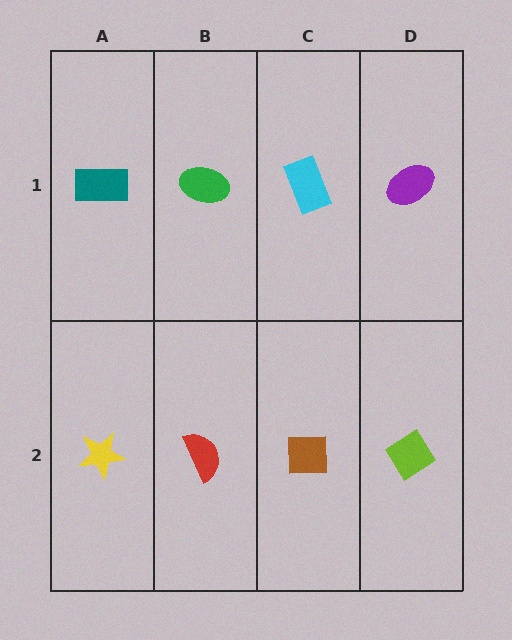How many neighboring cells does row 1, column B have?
3.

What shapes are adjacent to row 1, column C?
A brown square (row 2, column C), a green ellipse (row 1, column B), a purple ellipse (row 1, column D).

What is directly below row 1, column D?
A lime diamond.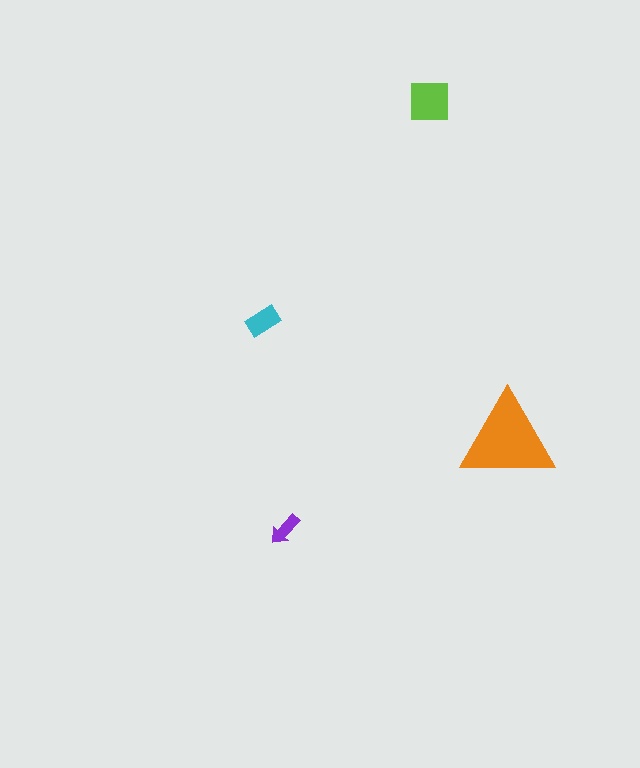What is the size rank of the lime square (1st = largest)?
2nd.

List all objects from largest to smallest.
The orange triangle, the lime square, the cyan rectangle, the purple arrow.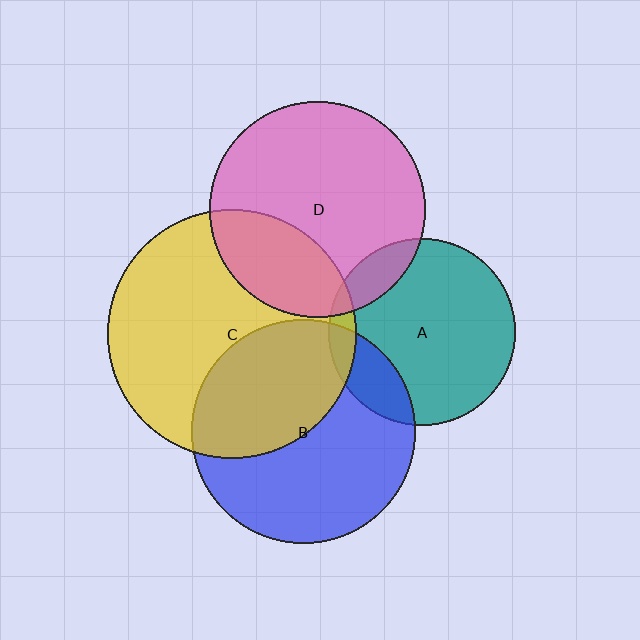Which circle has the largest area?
Circle C (yellow).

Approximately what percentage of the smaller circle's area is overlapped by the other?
Approximately 25%.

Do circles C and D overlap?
Yes.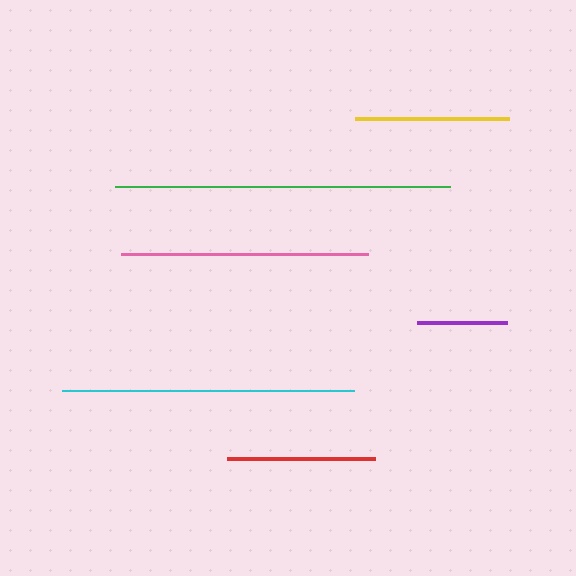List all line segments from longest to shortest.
From longest to shortest: green, cyan, pink, yellow, red, purple.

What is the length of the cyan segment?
The cyan segment is approximately 292 pixels long.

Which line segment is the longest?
The green line is the longest at approximately 335 pixels.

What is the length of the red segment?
The red segment is approximately 148 pixels long.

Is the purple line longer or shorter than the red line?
The red line is longer than the purple line.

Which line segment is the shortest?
The purple line is the shortest at approximately 90 pixels.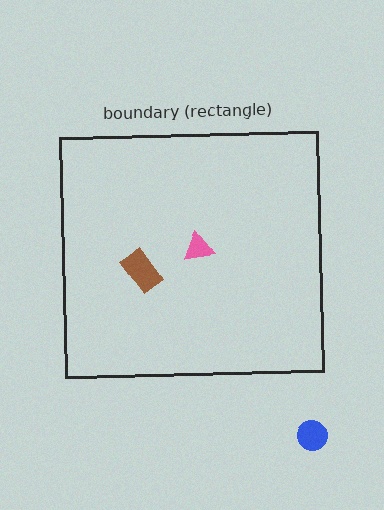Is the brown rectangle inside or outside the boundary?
Inside.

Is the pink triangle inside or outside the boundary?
Inside.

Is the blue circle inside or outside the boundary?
Outside.